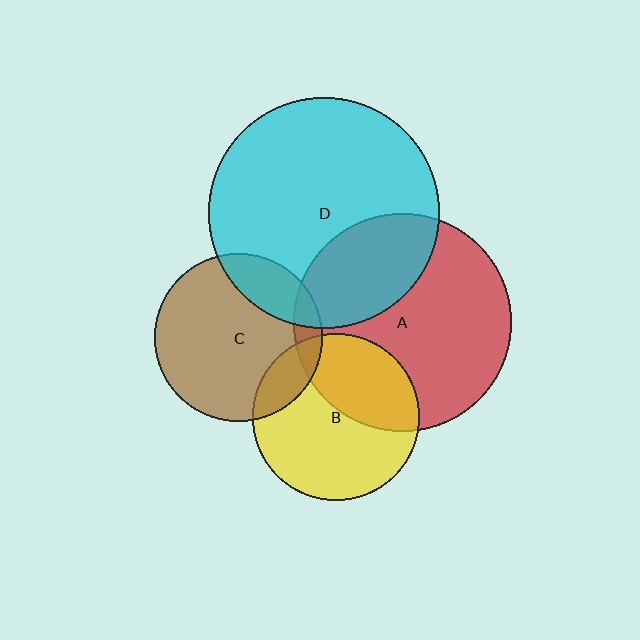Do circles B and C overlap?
Yes.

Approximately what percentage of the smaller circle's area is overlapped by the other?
Approximately 15%.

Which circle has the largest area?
Circle D (cyan).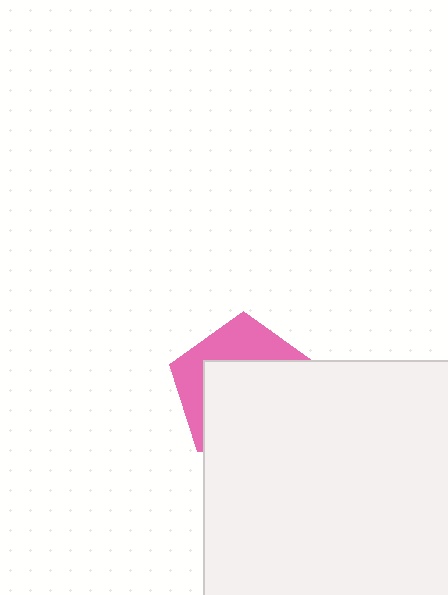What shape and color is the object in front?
The object in front is a white square.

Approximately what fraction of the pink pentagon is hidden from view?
Roughly 64% of the pink pentagon is hidden behind the white square.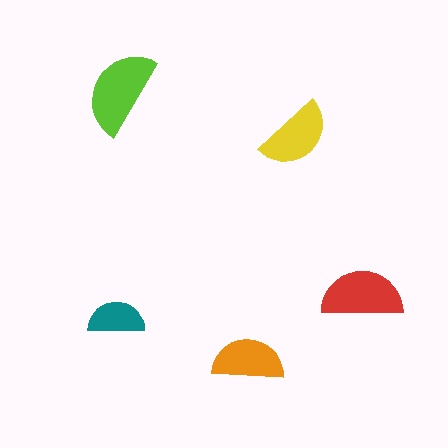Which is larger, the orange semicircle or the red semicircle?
The red one.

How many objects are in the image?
There are 5 objects in the image.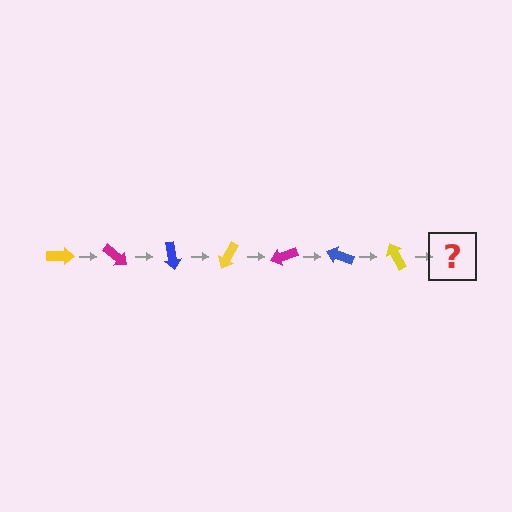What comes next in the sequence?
The next element should be a magenta arrow, rotated 280 degrees from the start.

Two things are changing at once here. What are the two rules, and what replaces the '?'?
The two rules are that it rotates 40 degrees each step and the color cycles through yellow, magenta, and blue. The '?' should be a magenta arrow, rotated 280 degrees from the start.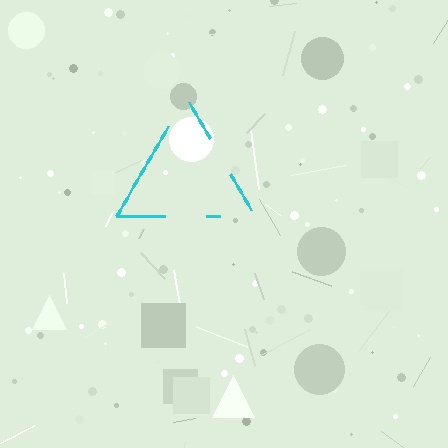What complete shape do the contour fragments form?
The contour fragments form a triangle.